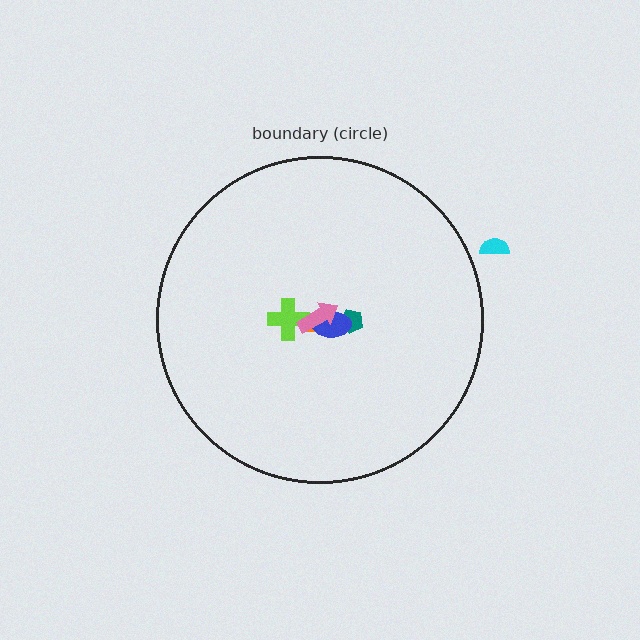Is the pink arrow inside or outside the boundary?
Inside.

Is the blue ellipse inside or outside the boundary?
Inside.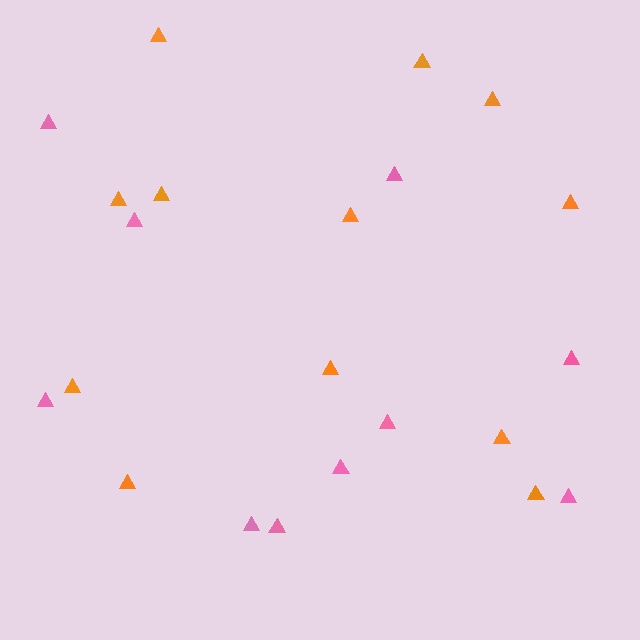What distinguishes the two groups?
There are 2 groups: one group of pink triangles (10) and one group of orange triangles (12).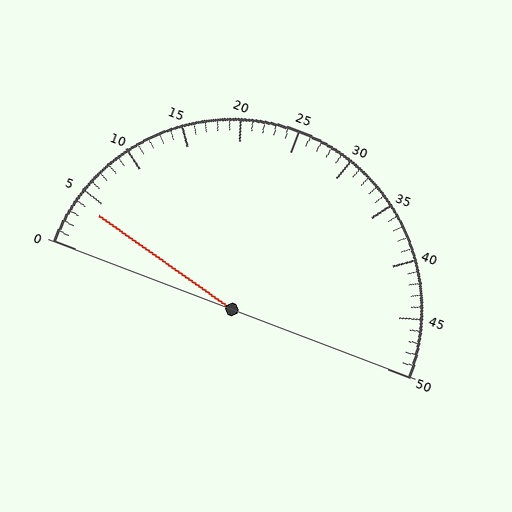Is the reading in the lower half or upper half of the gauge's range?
The reading is in the lower half of the range (0 to 50).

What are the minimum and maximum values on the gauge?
The gauge ranges from 0 to 50.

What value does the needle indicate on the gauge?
The needle indicates approximately 4.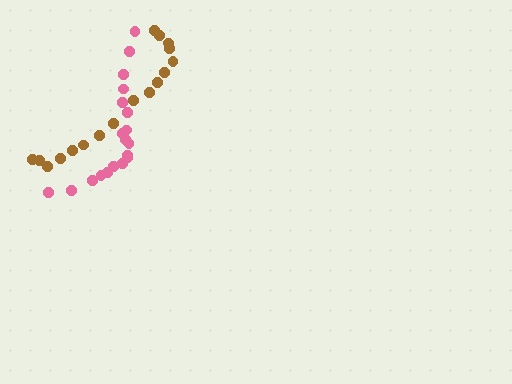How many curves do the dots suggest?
There are 2 distinct paths.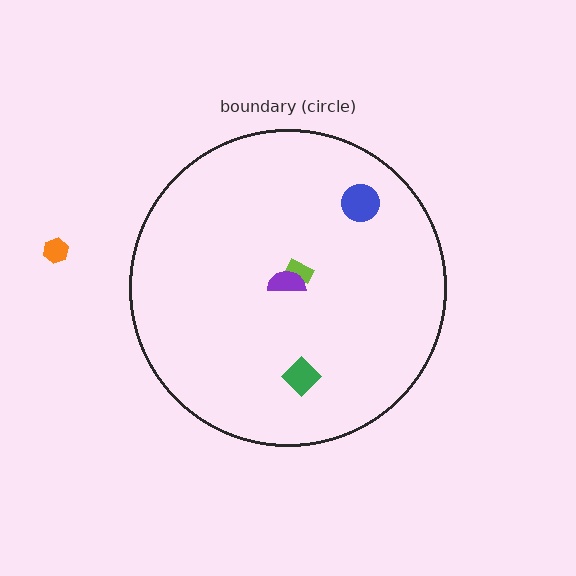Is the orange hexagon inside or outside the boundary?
Outside.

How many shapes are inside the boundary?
4 inside, 1 outside.